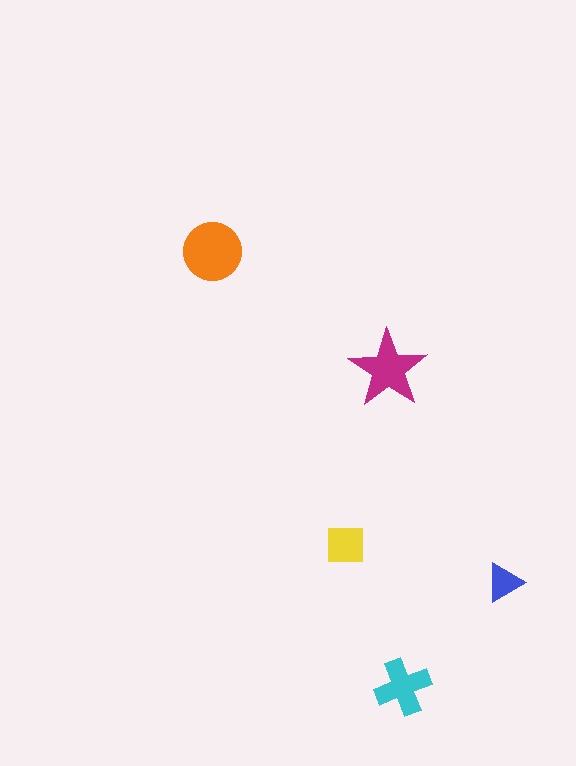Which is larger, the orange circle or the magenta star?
The orange circle.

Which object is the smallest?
The blue triangle.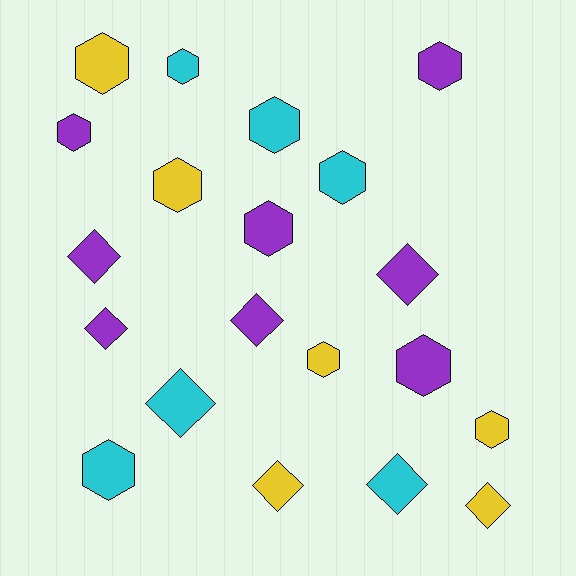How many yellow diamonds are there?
There are 2 yellow diamonds.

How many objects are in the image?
There are 20 objects.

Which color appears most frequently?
Purple, with 8 objects.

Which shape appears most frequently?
Hexagon, with 12 objects.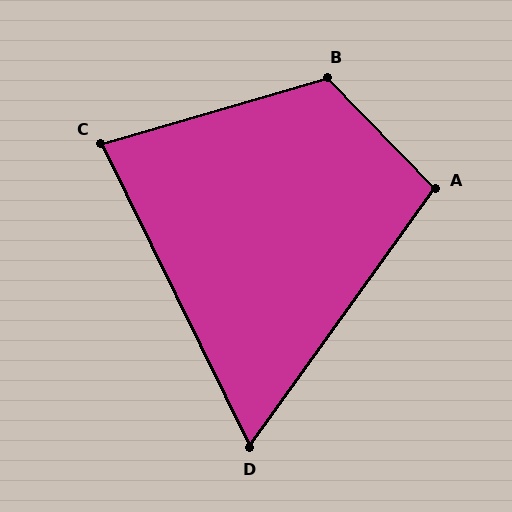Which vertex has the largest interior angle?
B, at approximately 118 degrees.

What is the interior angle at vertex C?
Approximately 80 degrees (acute).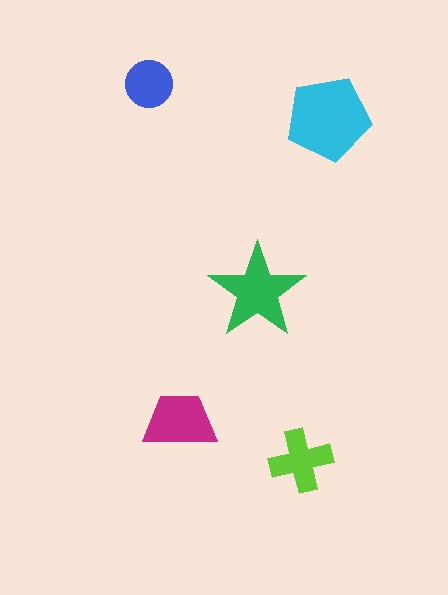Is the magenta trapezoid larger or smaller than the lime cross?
Larger.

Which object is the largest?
The cyan pentagon.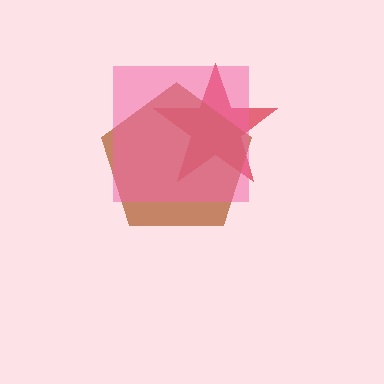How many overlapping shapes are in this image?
There are 3 overlapping shapes in the image.